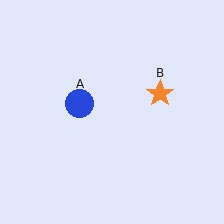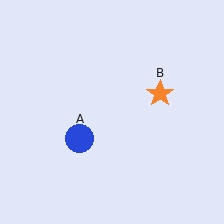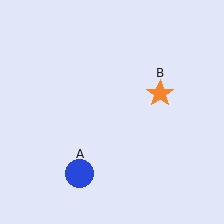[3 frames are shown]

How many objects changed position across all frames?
1 object changed position: blue circle (object A).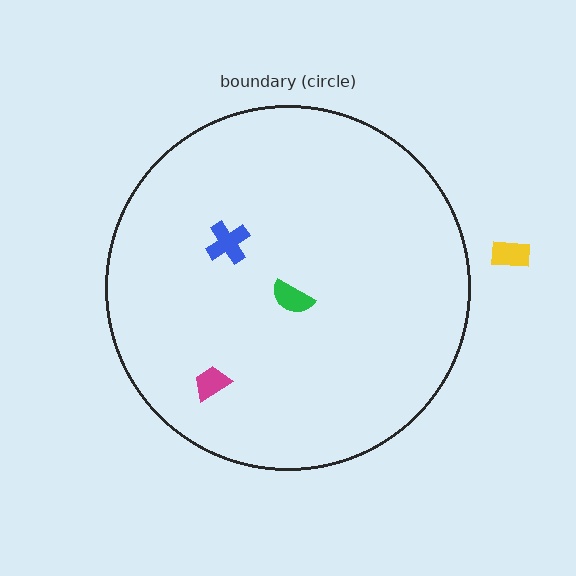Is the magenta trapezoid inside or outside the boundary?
Inside.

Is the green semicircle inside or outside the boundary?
Inside.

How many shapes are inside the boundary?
3 inside, 1 outside.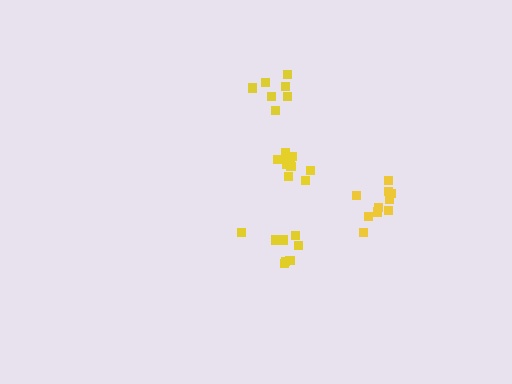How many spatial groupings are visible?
There are 4 spatial groupings.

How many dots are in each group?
Group 1: 10 dots, Group 2: 10 dots, Group 3: 8 dots, Group 4: 7 dots (35 total).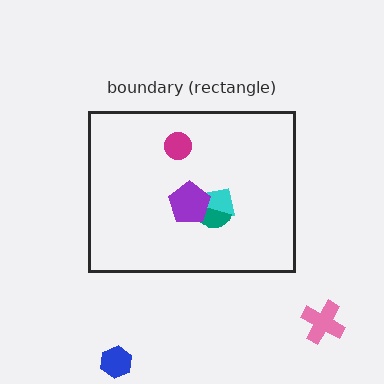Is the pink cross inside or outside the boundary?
Outside.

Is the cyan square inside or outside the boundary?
Inside.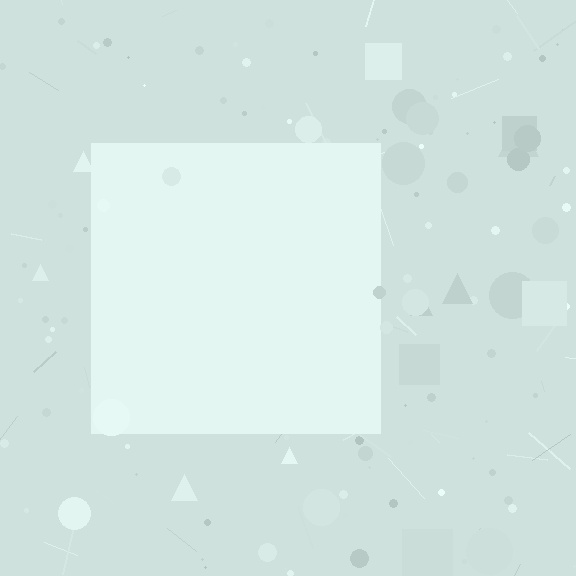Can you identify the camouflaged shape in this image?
The camouflaged shape is a square.